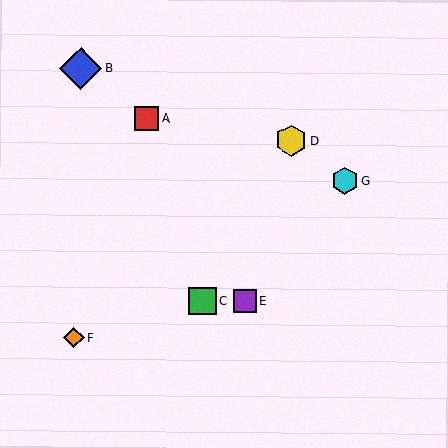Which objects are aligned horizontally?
Objects C, E are aligned horizontally.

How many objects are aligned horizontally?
2 objects (C, E) are aligned horizontally.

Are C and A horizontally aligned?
No, C is at y≈301 and A is at y≈119.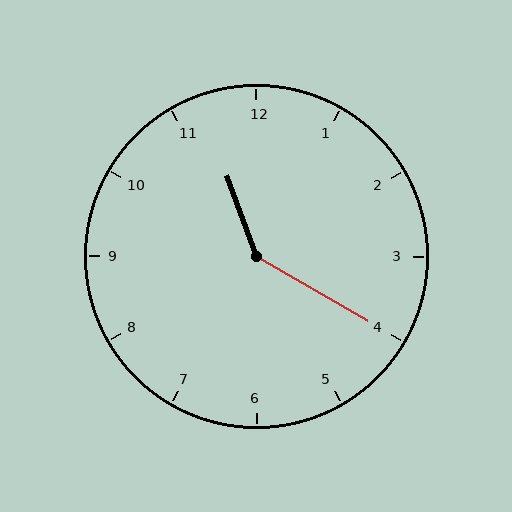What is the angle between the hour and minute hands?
Approximately 140 degrees.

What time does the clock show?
11:20.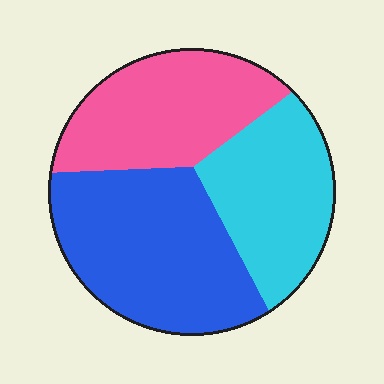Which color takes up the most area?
Blue, at roughly 40%.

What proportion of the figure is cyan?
Cyan takes up about one quarter (1/4) of the figure.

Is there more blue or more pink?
Blue.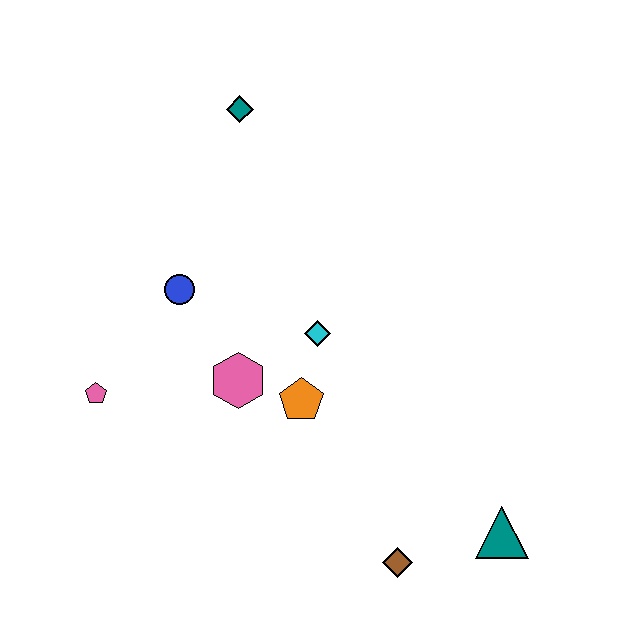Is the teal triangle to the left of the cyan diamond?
No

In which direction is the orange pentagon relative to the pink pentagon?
The orange pentagon is to the right of the pink pentagon.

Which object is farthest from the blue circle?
The teal triangle is farthest from the blue circle.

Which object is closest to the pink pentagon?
The blue circle is closest to the pink pentagon.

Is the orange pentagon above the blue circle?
No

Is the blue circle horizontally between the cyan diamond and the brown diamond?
No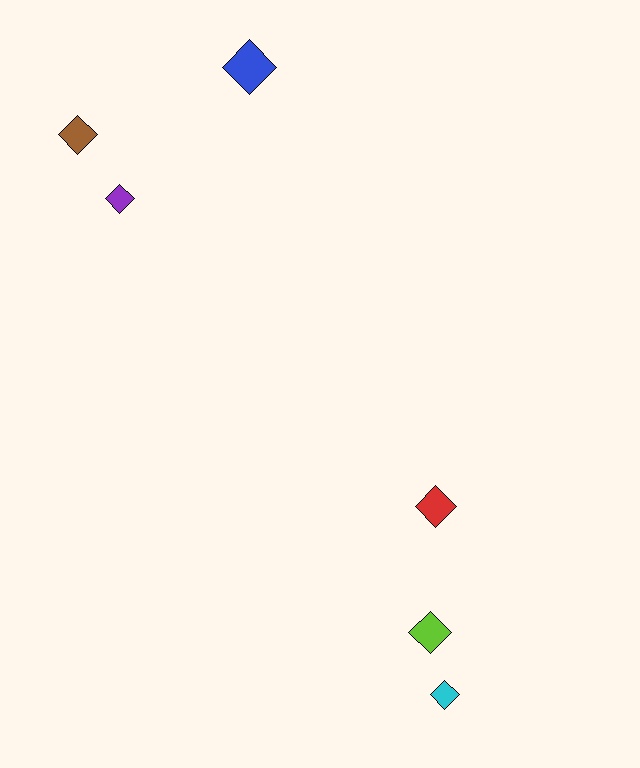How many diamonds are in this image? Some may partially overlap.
There are 6 diamonds.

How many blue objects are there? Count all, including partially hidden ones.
There is 1 blue object.